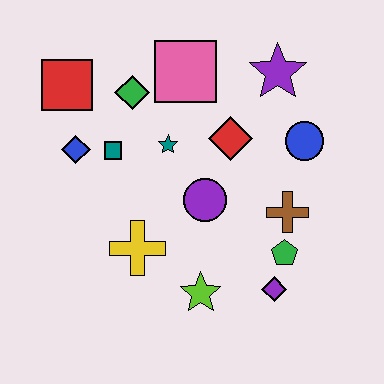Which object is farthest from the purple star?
The lime star is farthest from the purple star.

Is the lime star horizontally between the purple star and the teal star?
Yes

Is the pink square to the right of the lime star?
No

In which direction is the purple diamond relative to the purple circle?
The purple diamond is below the purple circle.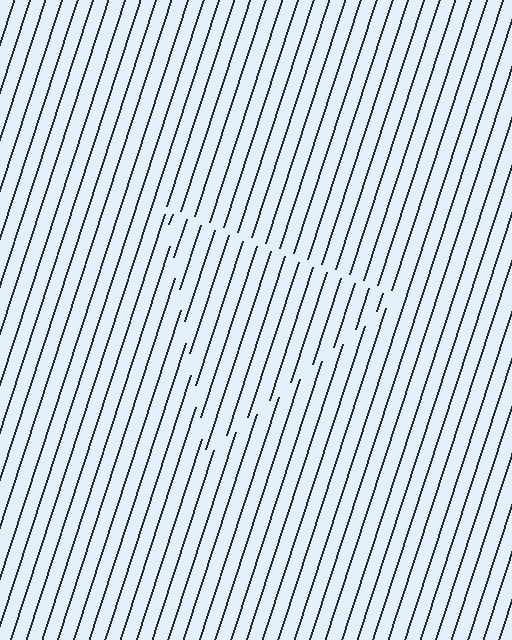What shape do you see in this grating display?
An illusory triangle. The interior of the shape contains the same grating, shifted by half a period — the contour is defined by the phase discontinuity where line-ends from the inner and outer gratings abut.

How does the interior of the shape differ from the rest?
The interior of the shape contains the same grating, shifted by half a period — the contour is defined by the phase discontinuity where line-ends from the inner and outer gratings abut.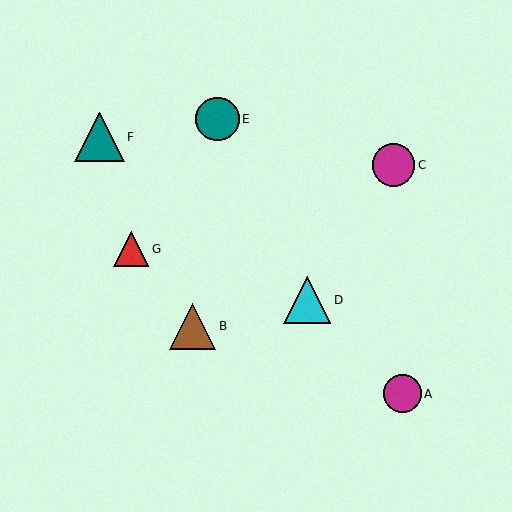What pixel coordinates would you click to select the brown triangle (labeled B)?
Click at (193, 326) to select the brown triangle B.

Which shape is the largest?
The teal triangle (labeled F) is the largest.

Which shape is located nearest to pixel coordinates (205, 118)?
The teal circle (labeled E) at (218, 119) is nearest to that location.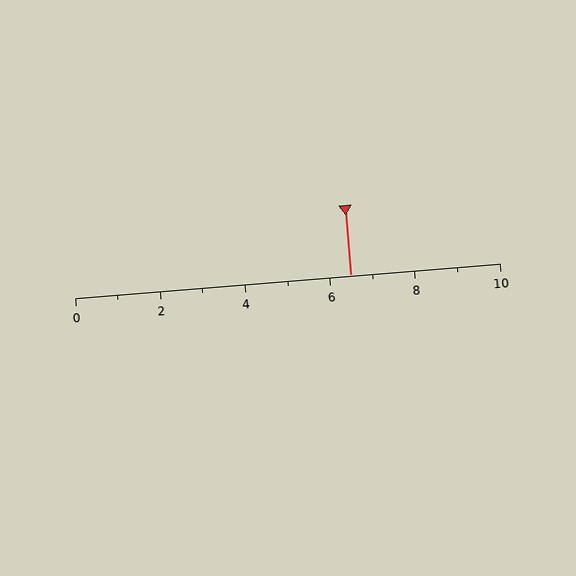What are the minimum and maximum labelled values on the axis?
The axis runs from 0 to 10.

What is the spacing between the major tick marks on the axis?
The major ticks are spaced 2 apart.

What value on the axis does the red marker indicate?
The marker indicates approximately 6.5.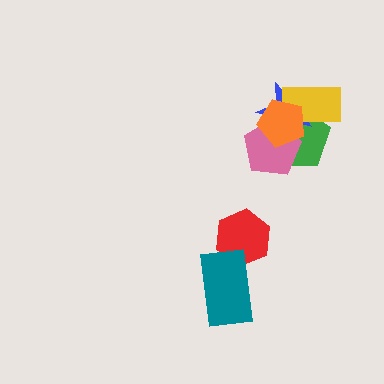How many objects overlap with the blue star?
4 objects overlap with the blue star.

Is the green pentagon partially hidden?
Yes, it is partially covered by another shape.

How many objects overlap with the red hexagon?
1 object overlaps with the red hexagon.